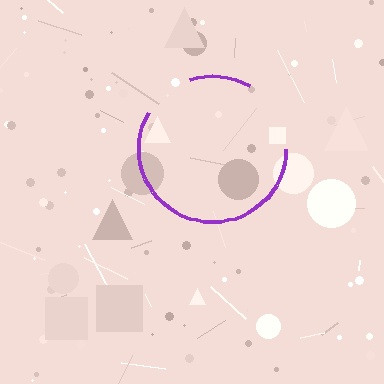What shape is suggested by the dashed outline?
The dashed outline suggests a circle.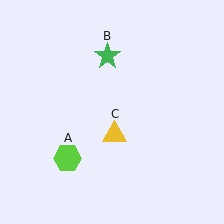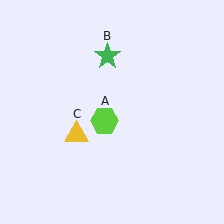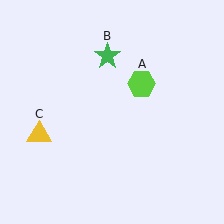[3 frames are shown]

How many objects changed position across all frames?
2 objects changed position: lime hexagon (object A), yellow triangle (object C).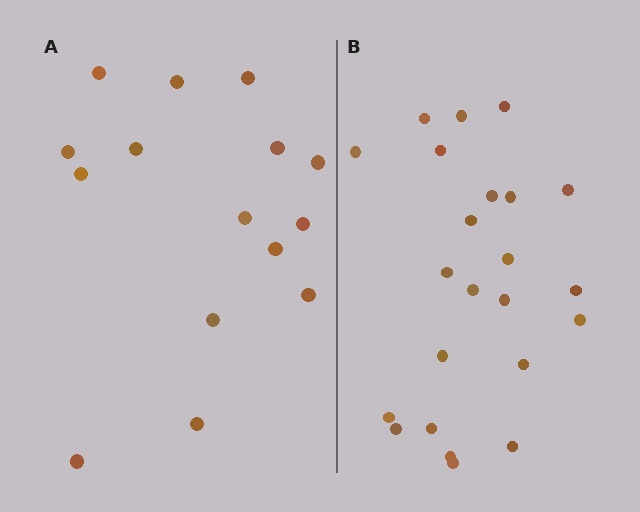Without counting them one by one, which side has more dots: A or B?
Region B (the right region) has more dots.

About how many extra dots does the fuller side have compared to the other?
Region B has roughly 8 or so more dots than region A.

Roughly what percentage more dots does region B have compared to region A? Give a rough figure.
About 55% more.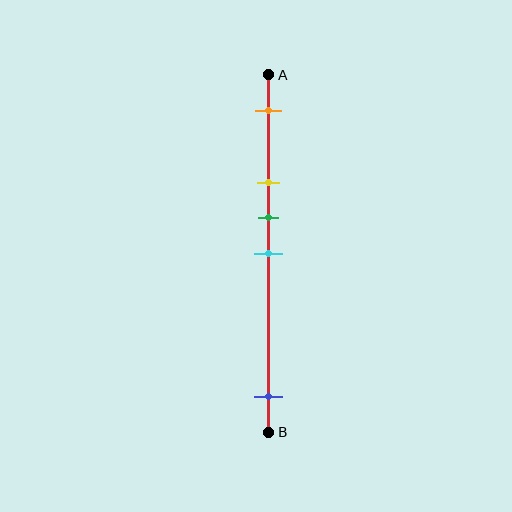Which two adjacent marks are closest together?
The green and cyan marks are the closest adjacent pair.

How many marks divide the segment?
There are 5 marks dividing the segment.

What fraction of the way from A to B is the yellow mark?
The yellow mark is approximately 30% (0.3) of the way from A to B.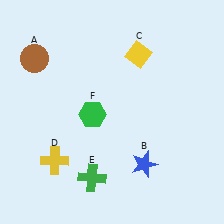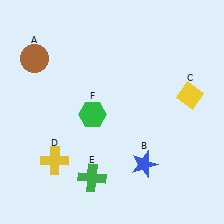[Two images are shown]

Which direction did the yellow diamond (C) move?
The yellow diamond (C) moved right.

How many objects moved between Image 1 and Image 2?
1 object moved between the two images.